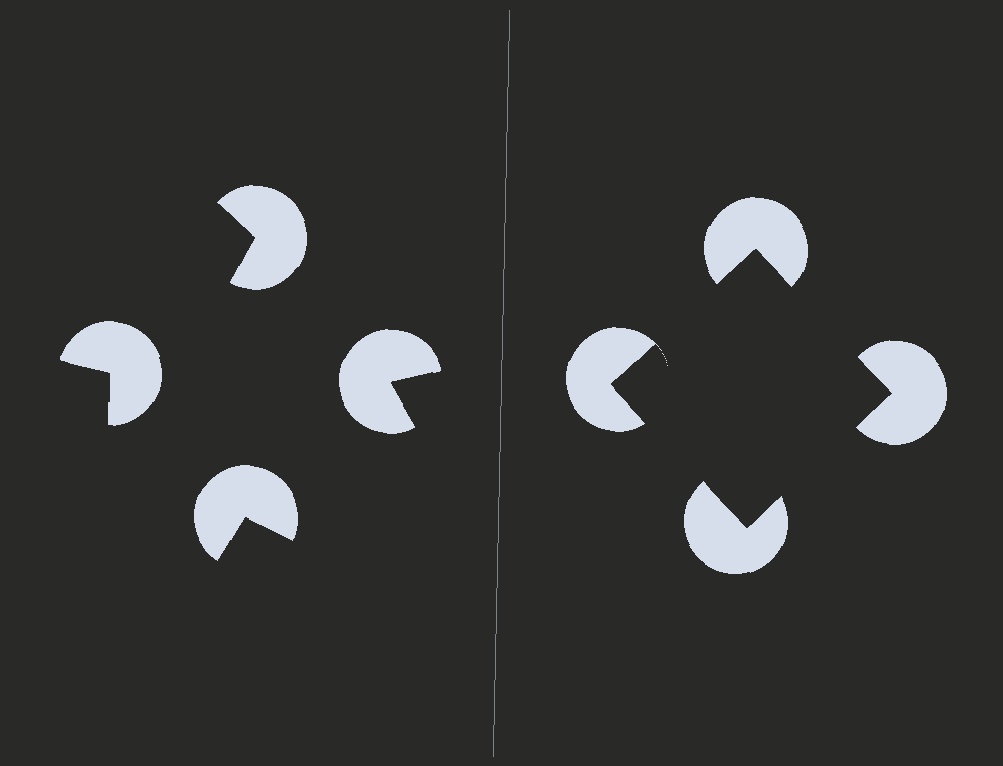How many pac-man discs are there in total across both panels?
8 — 4 on each side.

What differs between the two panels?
The pac-man discs are positioned identically on both sides; only the wedge orientations differ. On the right they align to a square; on the left they are misaligned.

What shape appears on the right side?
An illusory square.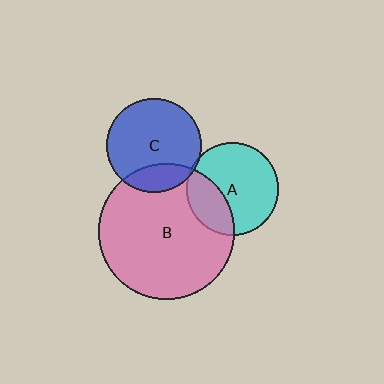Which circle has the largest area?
Circle B (pink).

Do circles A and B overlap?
Yes.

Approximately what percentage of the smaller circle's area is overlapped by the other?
Approximately 30%.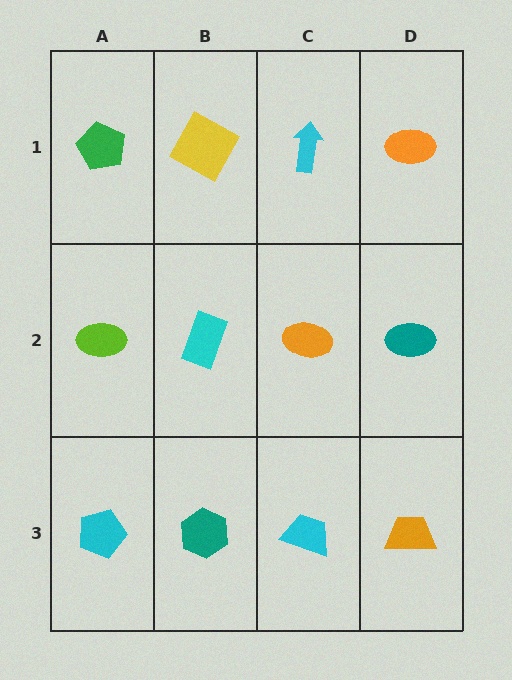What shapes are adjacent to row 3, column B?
A cyan rectangle (row 2, column B), a cyan pentagon (row 3, column A), a cyan trapezoid (row 3, column C).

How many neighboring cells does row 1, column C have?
3.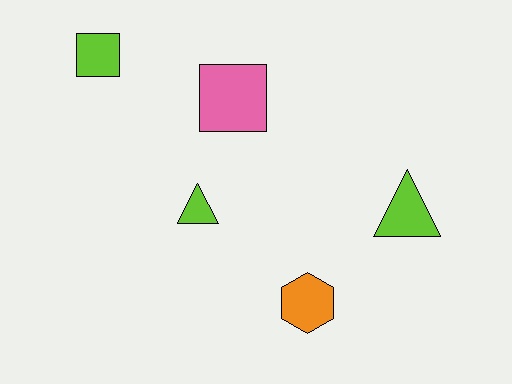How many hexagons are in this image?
There is 1 hexagon.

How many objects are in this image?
There are 5 objects.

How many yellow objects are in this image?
There are no yellow objects.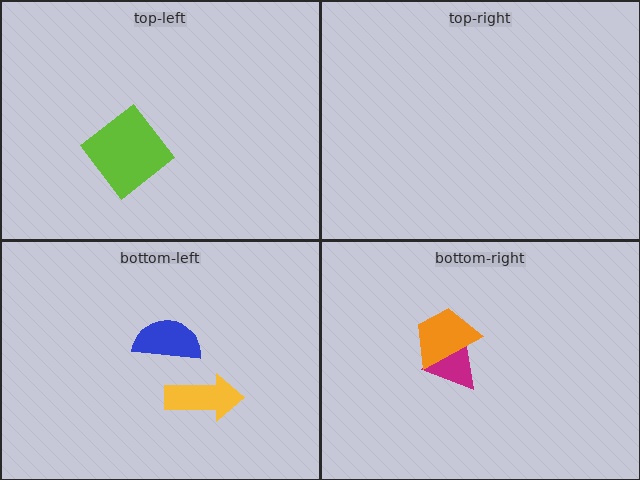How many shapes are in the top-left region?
1.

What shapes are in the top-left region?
The lime diamond.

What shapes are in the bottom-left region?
The yellow arrow, the blue semicircle.